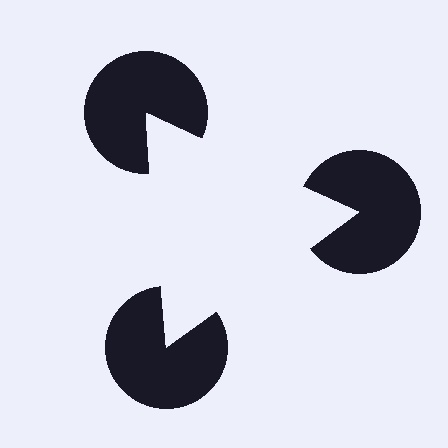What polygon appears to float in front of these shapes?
An illusory triangle — its edges are inferred from the aligned wedge cuts in the pac-man discs, not physically drawn.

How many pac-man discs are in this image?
There are 3 — one at each vertex of the illusory triangle.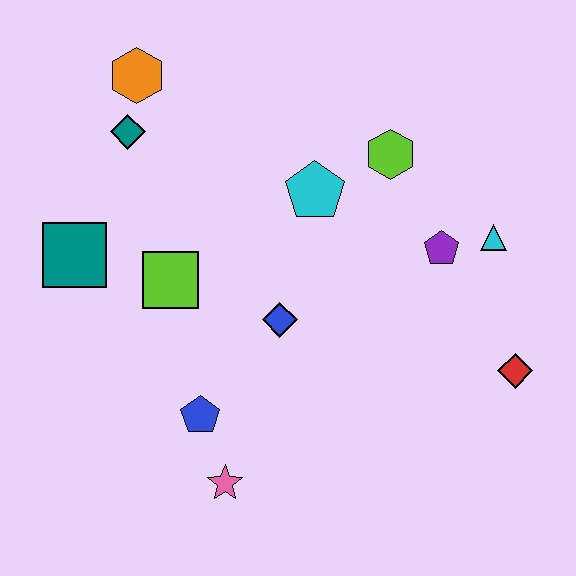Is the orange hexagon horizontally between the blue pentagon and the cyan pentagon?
No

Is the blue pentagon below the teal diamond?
Yes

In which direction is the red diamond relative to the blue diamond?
The red diamond is to the right of the blue diamond.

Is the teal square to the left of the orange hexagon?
Yes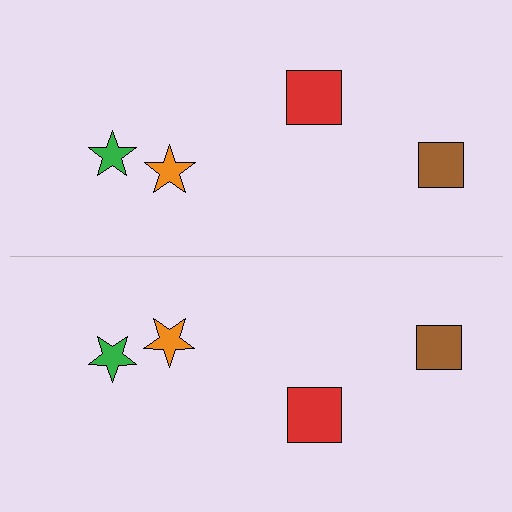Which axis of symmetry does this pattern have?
The pattern has a horizontal axis of symmetry running through the center of the image.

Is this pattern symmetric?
Yes, this pattern has bilateral (reflection) symmetry.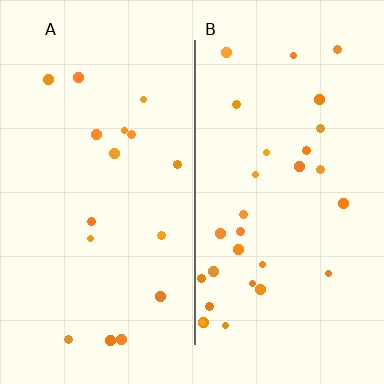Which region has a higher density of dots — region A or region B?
B (the right).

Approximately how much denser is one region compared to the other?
Approximately 1.8× — region B over region A.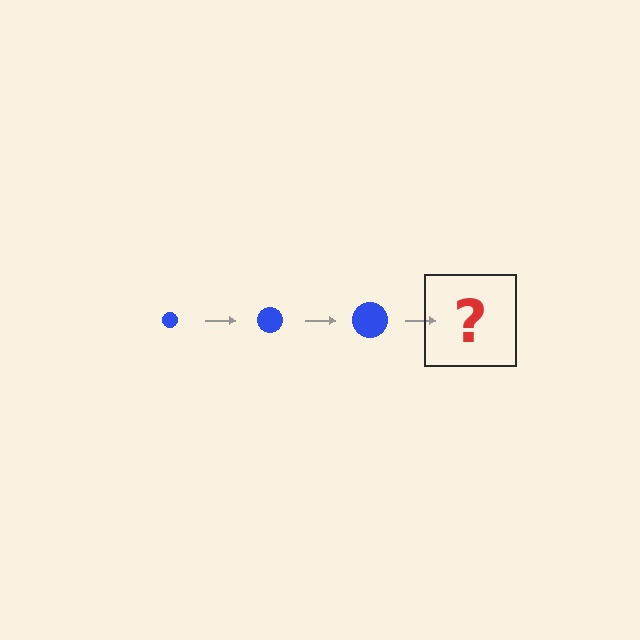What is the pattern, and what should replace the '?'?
The pattern is that the circle gets progressively larger each step. The '?' should be a blue circle, larger than the previous one.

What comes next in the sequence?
The next element should be a blue circle, larger than the previous one.